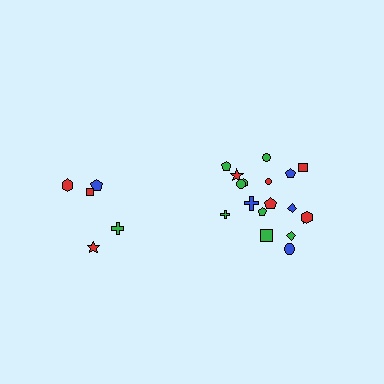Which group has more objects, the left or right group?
The right group.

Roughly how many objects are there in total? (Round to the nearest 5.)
Roughly 25 objects in total.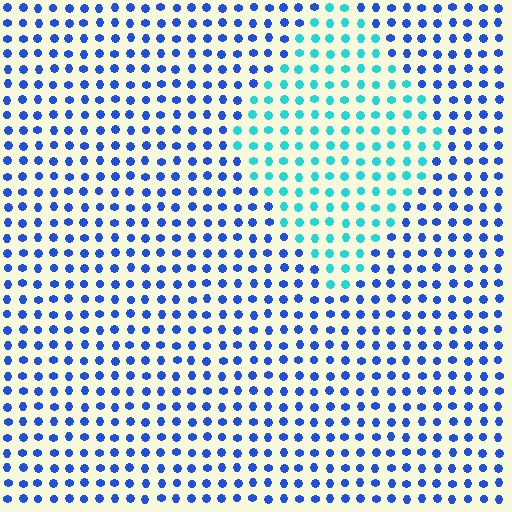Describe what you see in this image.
The image is filled with small blue elements in a uniform arrangement. A diamond-shaped region is visible where the elements are tinted to a slightly different hue, forming a subtle color boundary.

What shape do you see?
I see a diamond.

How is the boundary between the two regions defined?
The boundary is defined purely by a slight shift in hue (about 47 degrees). Spacing, size, and orientation are identical on both sides.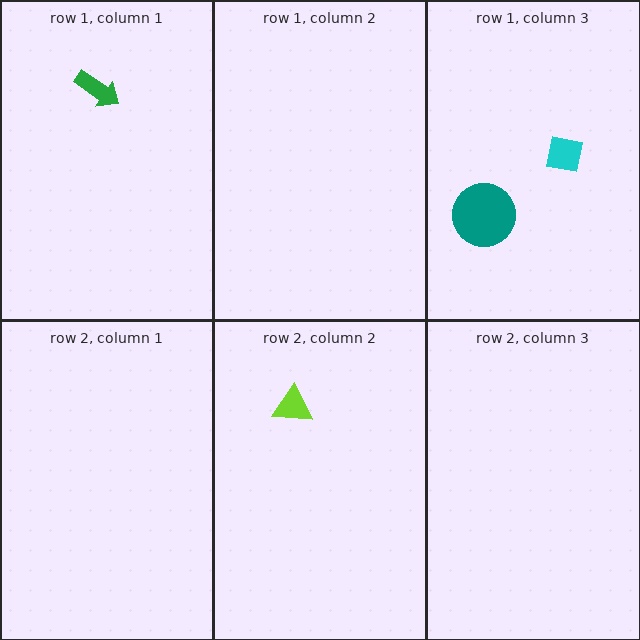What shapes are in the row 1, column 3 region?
The cyan square, the teal circle.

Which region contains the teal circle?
The row 1, column 3 region.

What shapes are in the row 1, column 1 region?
The green arrow.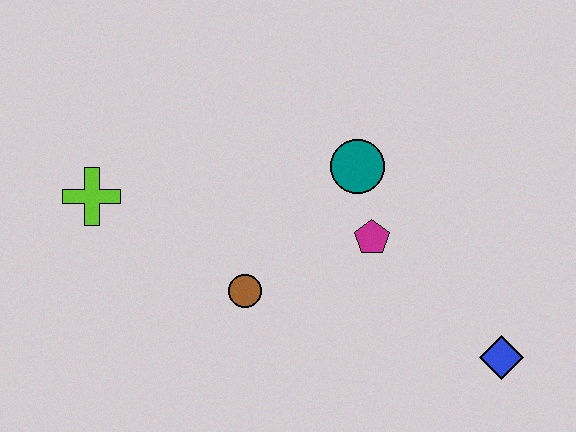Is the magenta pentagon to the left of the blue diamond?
Yes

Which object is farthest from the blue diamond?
The lime cross is farthest from the blue diamond.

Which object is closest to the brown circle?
The magenta pentagon is closest to the brown circle.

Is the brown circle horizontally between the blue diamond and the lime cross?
Yes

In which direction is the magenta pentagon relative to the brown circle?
The magenta pentagon is to the right of the brown circle.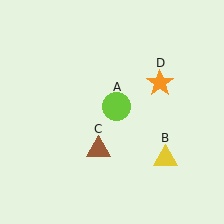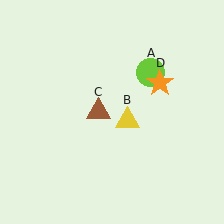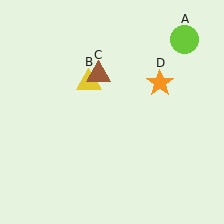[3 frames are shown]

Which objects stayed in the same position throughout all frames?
Orange star (object D) remained stationary.